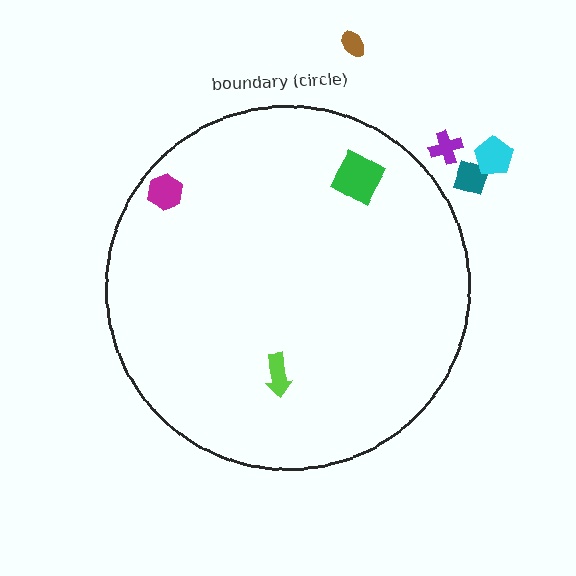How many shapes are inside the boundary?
3 inside, 4 outside.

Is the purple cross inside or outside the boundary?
Outside.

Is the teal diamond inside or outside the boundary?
Outside.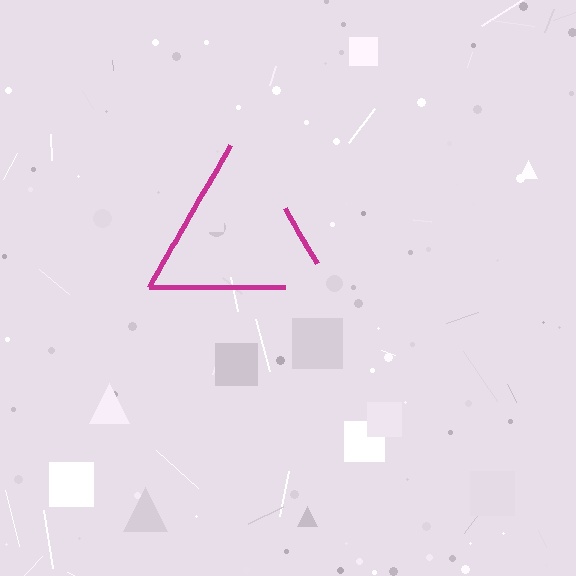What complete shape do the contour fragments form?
The contour fragments form a triangle.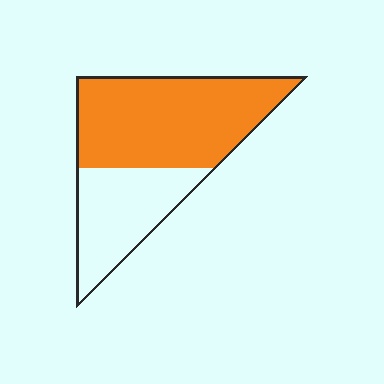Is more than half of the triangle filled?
Yes.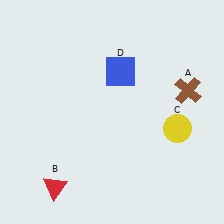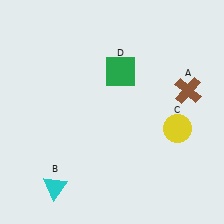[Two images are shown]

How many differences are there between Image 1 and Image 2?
There are 2 differences between the two images.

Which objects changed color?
B changed from red to cyan. D changed from blue to green.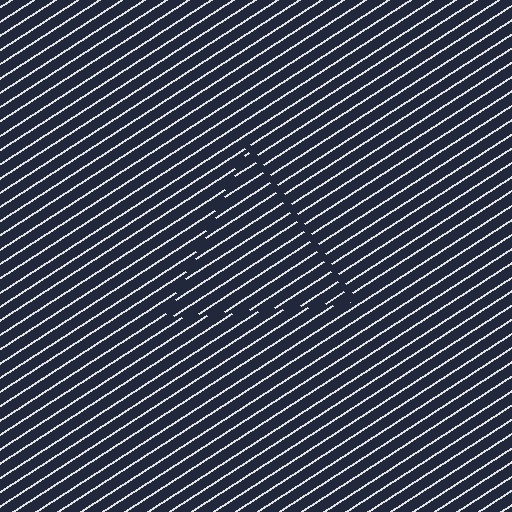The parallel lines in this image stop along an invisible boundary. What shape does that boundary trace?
An illusory triangle. The interior of the shape contains the same grating, shifted by half a period — the contour is defined by the phase discontinuity where line-ends from the inner and outer gratings abut.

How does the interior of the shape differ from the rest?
The interior of the shape contains the same grating, shifted by half a period — the contour is defined by the phase discontinuity where line-ends from the inner and outer gratings abut.